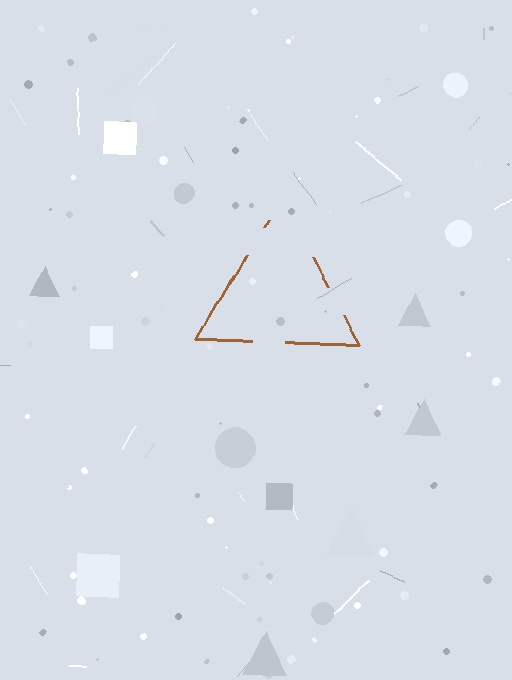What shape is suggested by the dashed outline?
The dashed outline suggests a triangle.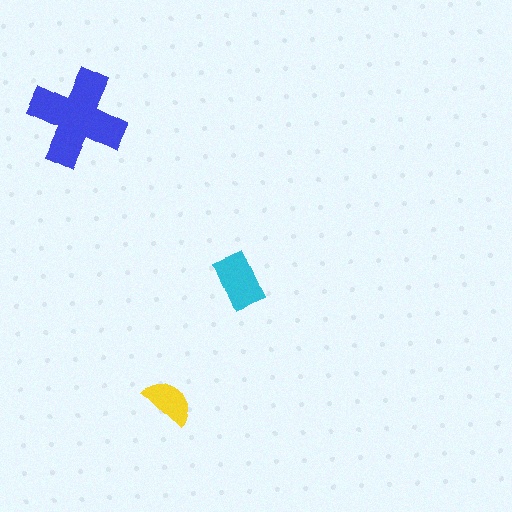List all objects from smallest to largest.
The yellow semicircle, the cyan rectangle, the blue cross.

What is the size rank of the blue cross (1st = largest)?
1st.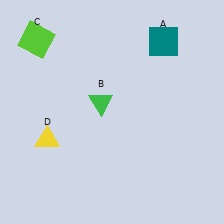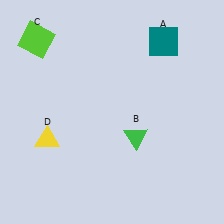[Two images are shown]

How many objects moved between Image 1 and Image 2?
1 object moved between the two images.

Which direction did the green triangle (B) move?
The green triangle (B) moved right.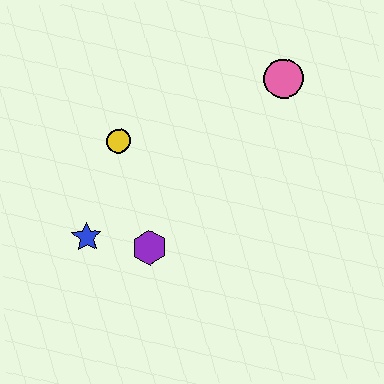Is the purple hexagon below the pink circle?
Yes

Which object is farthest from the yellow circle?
The pink circle is farthest from the yellow circle.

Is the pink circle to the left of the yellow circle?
No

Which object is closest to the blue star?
The purple hexagon is closest to the blue star.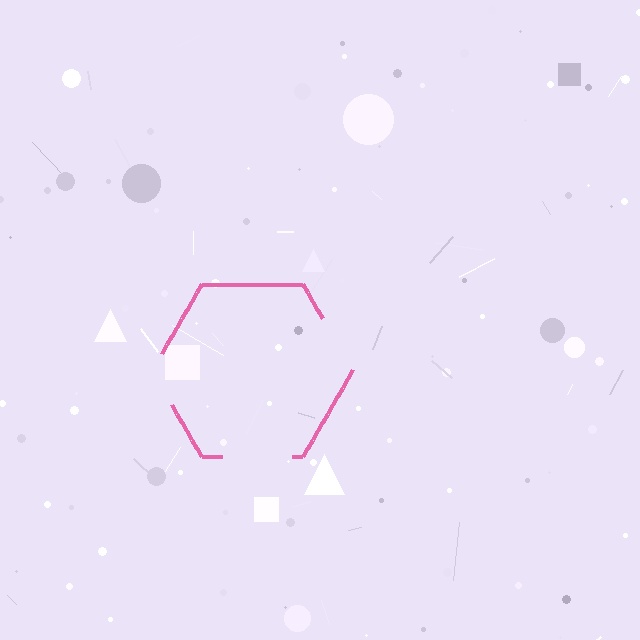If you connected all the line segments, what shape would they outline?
They would outline a hexagon.